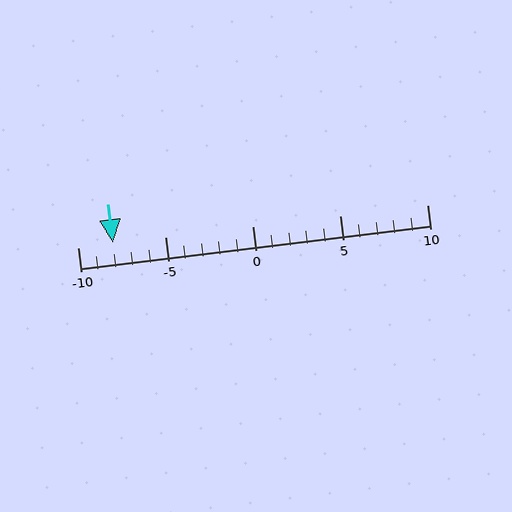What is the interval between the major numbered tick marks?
The major tick marks are spaced 5 units apart.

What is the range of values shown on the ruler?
The ruler shows values from -10 to 10.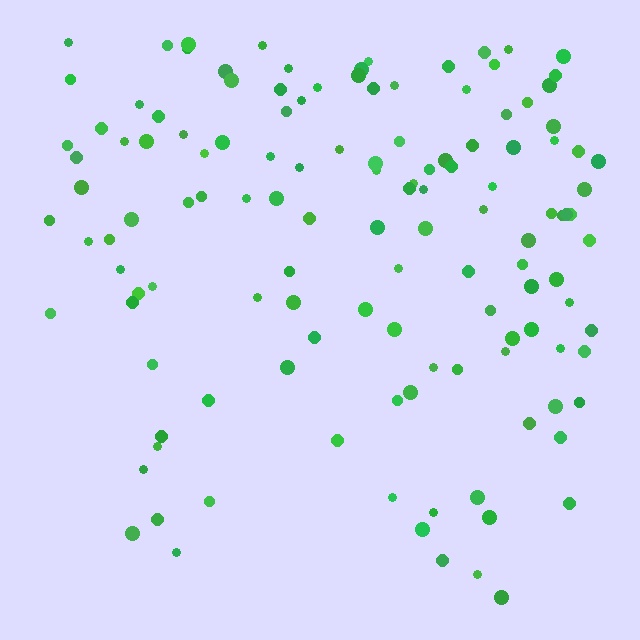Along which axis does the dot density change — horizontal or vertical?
Vertical.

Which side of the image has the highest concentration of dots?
The top.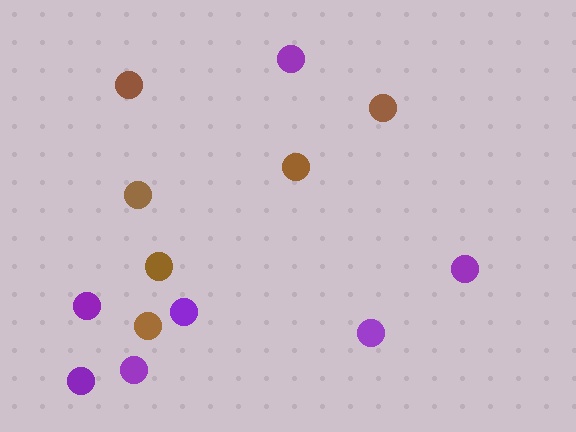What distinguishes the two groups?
There are 2 groups: one group of purple circles (7) and one group of brown circles (6).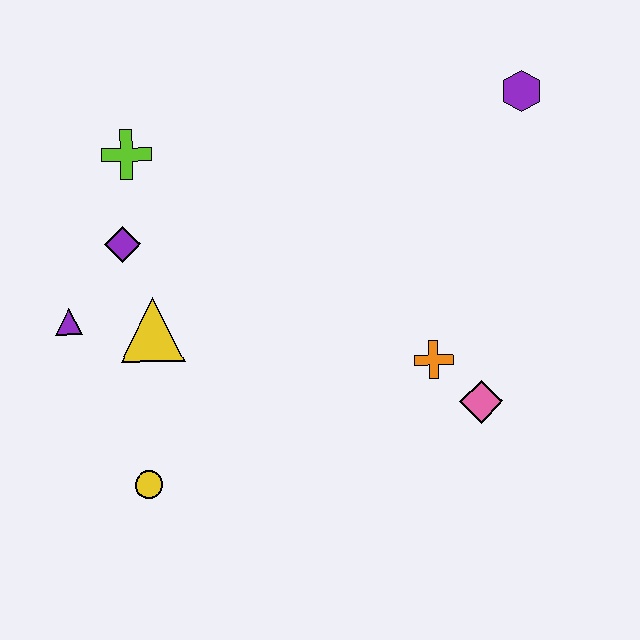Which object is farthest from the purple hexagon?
The yellow circle is farthest from the purple hexagon.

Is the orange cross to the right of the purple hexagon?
No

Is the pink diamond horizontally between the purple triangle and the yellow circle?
No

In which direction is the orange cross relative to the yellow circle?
The orange cross is to the right of the yellow circle.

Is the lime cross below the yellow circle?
No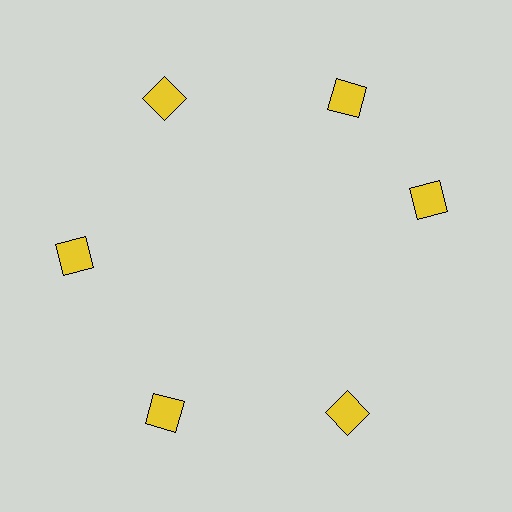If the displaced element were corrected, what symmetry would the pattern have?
It would have 6-fold rotational symmetry — the pattern would map onto itself every 60 degrees.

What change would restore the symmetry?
The symmetry would be restored by rotating it back into even spacing with its neighbors so that all 6 squares sit at equal angles and equal distance from the center.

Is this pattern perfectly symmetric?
No. The 6 yellow squares are arranged in a ring, but one element near the 3 o'clock position is rotated out of alignment along the ring, breaking the 6-fold rotational symmetry.